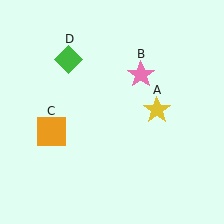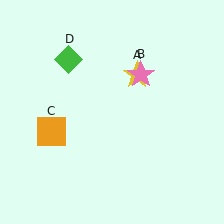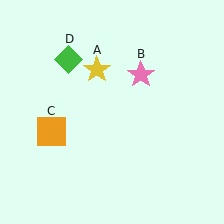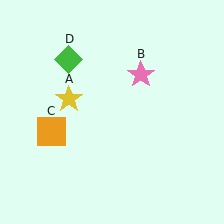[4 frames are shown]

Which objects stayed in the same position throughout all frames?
Pink star (object B) and orange square (object C) and green diamond (object D) remained stationary.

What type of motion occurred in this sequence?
The yellow star (object A) rotated counterclockwise around the center of the scene.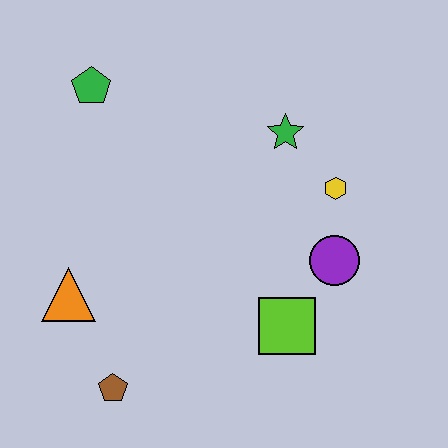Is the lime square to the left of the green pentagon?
No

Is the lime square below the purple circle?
Yes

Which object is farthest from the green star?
The brown pentagon is farthest from the green star.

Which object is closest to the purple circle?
The yellow hexagon is closest to the purple circle.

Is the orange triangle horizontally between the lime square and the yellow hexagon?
No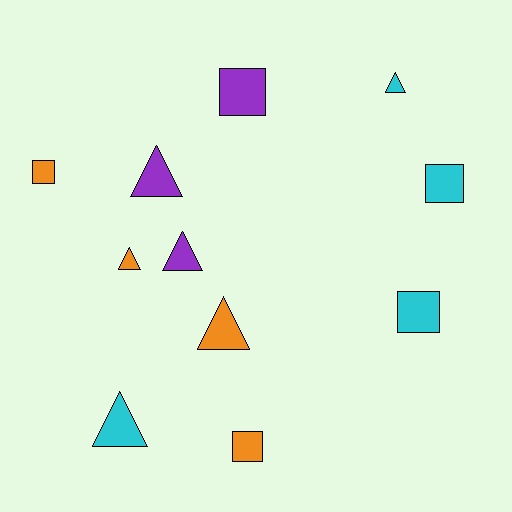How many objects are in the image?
There are 11 objects.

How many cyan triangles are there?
There are 2 cyan triangles.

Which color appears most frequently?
Cyan, with 4 objects.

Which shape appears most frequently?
Triangle, with 6 objects.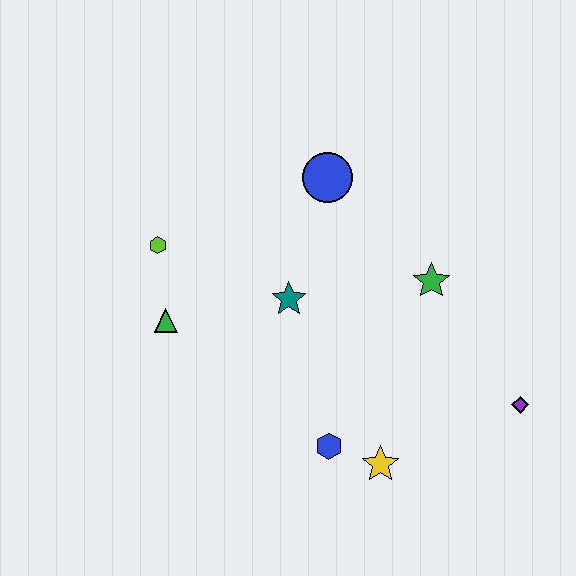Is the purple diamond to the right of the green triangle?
Yes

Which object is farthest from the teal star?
The purple diamond is farthest from the teal star.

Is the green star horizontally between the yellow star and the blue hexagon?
No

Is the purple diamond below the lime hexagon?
Yes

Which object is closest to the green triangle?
The lime hexagon is closest to the green triangle.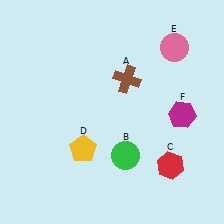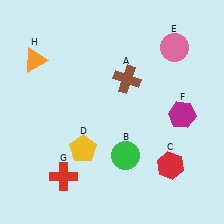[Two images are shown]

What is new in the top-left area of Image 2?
An orange triangle (H) was added in the top-left area of Image 2.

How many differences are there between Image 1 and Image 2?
There are 2 differences between the two images.